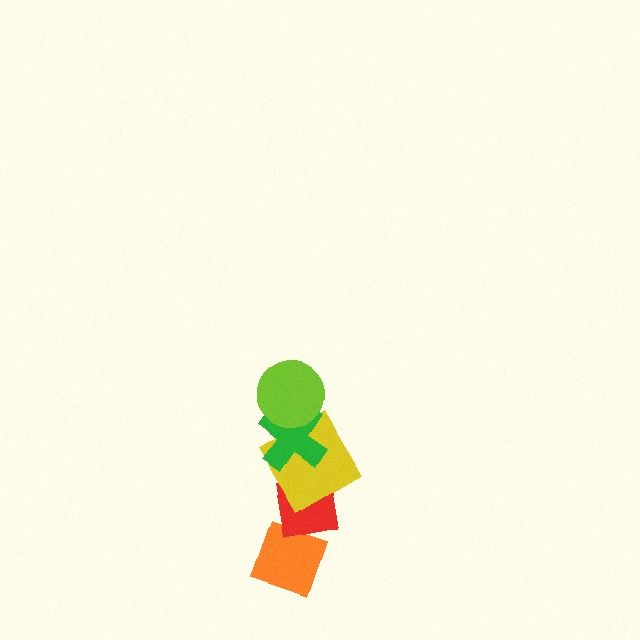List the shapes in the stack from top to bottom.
From top to bottom: the lime circle, the green cross, the yellow diamond, the red square, the orange diamond.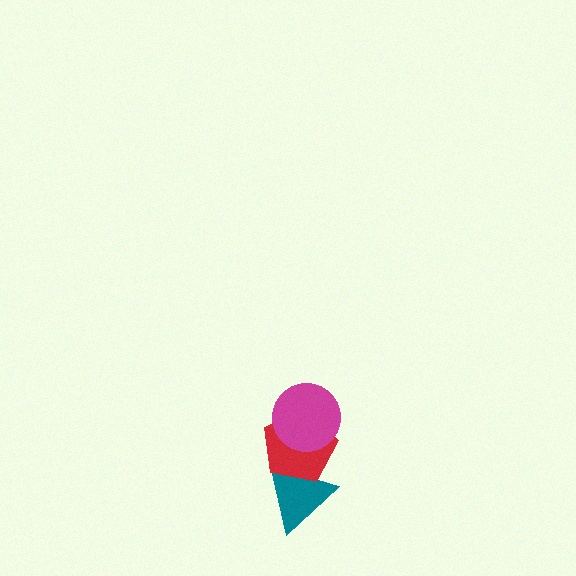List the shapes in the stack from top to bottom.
From top to bottom: the magenta circle, the red pentagon, the teal triangle.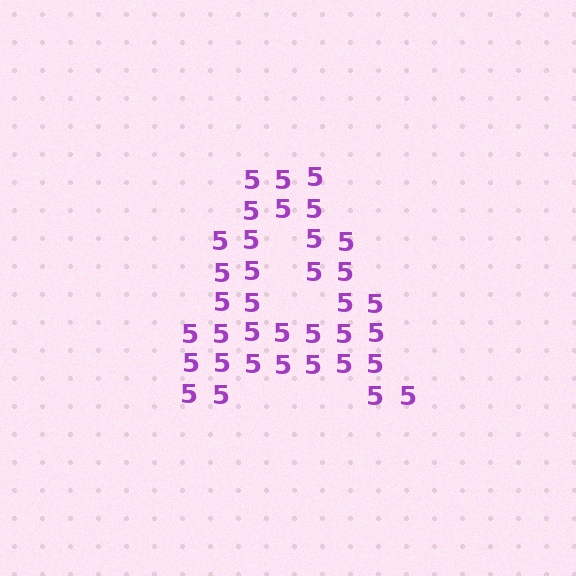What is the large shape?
The large shape is the letter A.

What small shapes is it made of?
It is made of small digit 5's.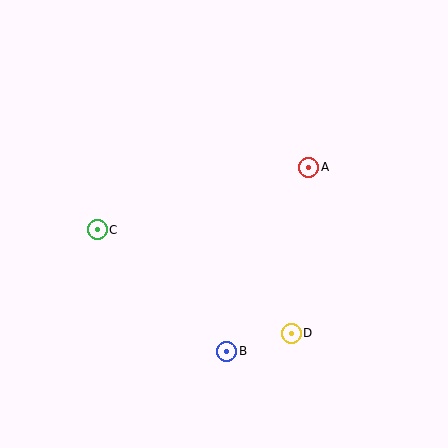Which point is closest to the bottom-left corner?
Point C is closest to the bottom-left corner.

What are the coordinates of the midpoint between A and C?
The midpoint between A and C is at (203, 198).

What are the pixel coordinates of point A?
Point A is at (309, 167).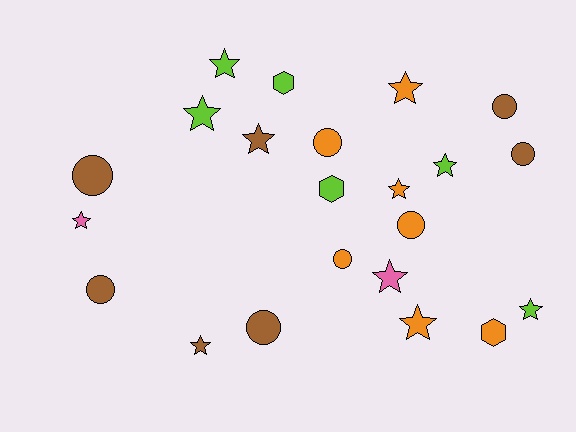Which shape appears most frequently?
Star, with 11 objects.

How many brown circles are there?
There are 5 brown circles.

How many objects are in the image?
There are 22 objects.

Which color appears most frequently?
Brown, with 7 objects.